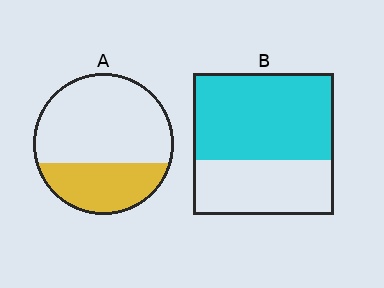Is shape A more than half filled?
No.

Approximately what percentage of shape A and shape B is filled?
A is approximately 35% and B is approximately 60%.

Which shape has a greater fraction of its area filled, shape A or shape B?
Shape B.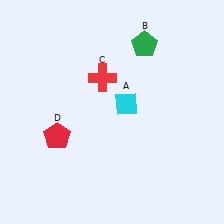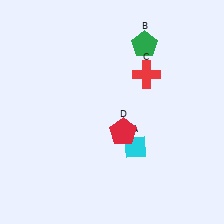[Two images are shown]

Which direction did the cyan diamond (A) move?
The cyan diamond (A) moved down.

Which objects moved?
The objects that moved are: the cyan diamond (A), the red cross (C), the red pentagon (D).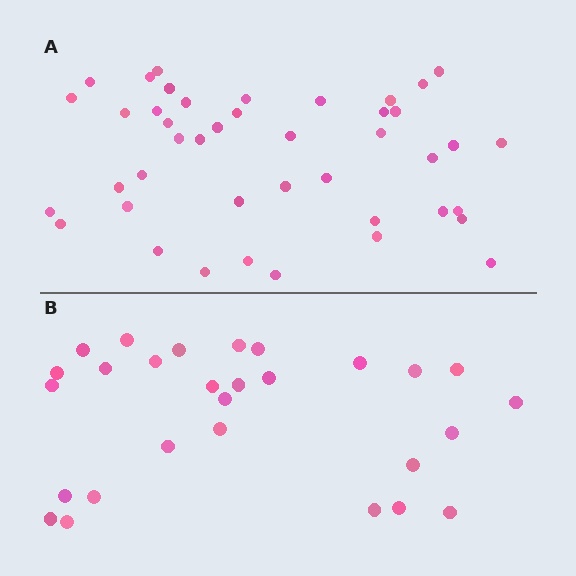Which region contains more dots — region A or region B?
Region A (the top region) has more dots.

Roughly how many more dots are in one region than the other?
Region A has approximately 15 more dots than region B.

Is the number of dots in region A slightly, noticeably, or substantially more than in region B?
Region A has substantially more. The ratio is roughly 1.5 to 1.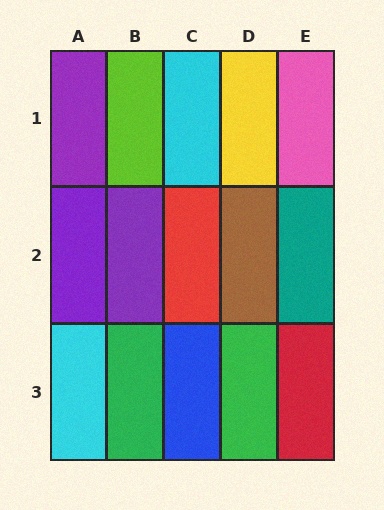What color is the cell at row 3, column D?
Green.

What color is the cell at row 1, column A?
Purple.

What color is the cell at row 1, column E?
Pink.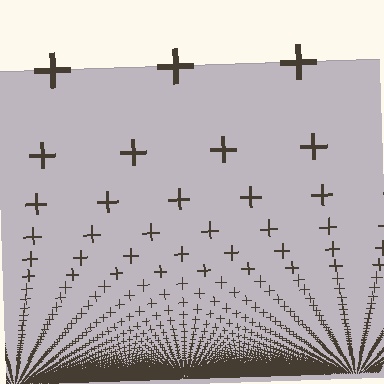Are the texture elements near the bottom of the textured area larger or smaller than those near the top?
Smaller. The gradient is inverted — elements near the bottom are smaller and denser.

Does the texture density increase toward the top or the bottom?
Density increases toward the bottom.